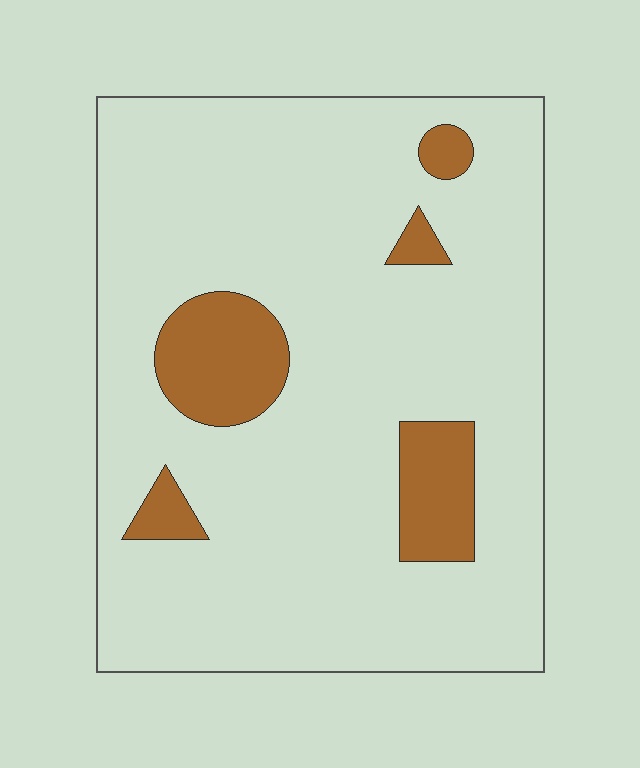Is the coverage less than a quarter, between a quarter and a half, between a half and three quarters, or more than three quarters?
Less than a quarter.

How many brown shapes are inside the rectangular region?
5.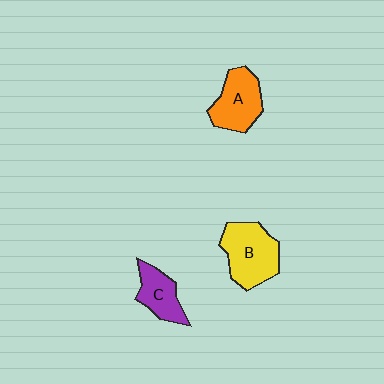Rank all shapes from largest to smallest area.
From largest to smallest: B (yellow), A (orange), C (purple).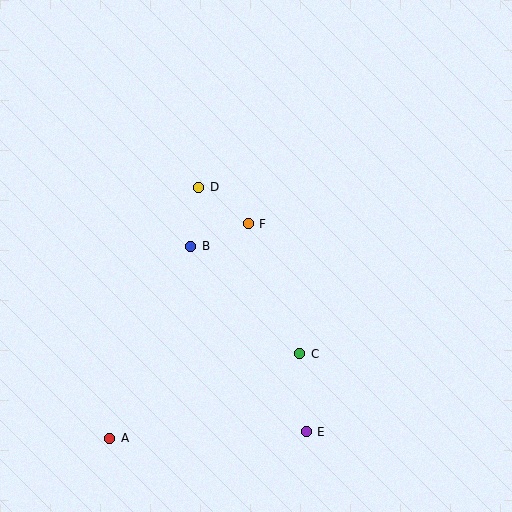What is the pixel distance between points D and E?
The distance between D and E is 267 pixels.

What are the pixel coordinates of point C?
Point C is at (300, 354).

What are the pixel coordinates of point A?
Point A is at (110, 438).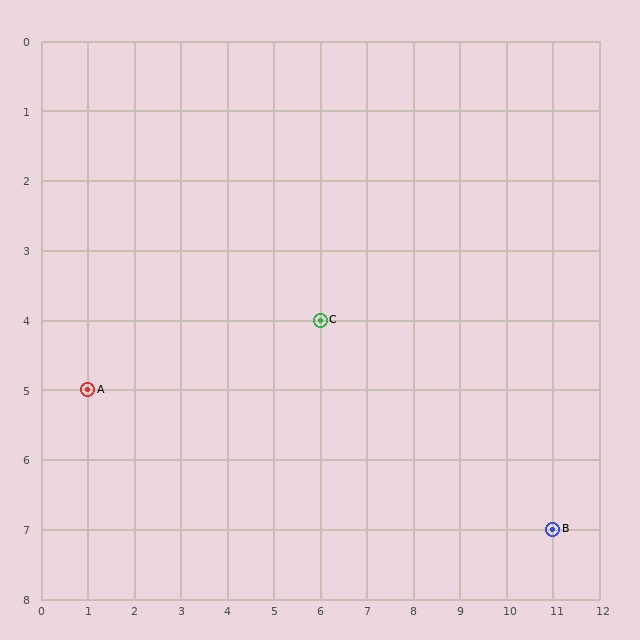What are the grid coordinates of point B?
Point B is at grid coordinates (11, 7).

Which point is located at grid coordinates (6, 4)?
Point C is at (6, 4).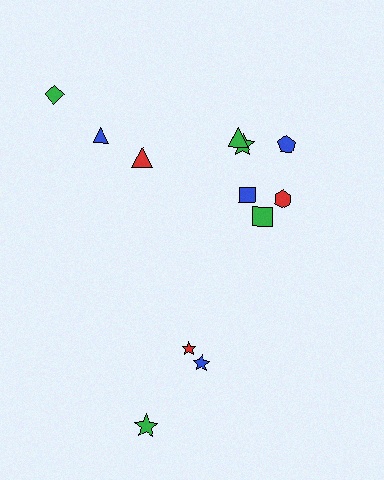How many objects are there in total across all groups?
There are 12 objects.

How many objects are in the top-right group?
There are 6 objects.